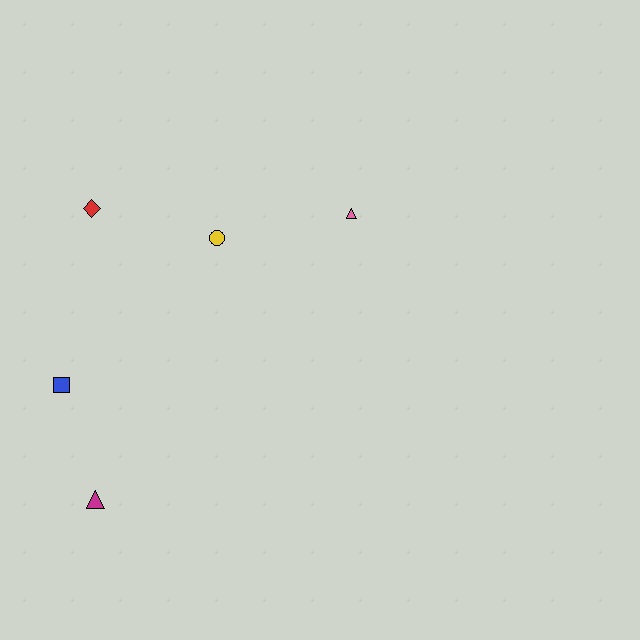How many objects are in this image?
There are 5 objects.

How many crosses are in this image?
There are no crosses.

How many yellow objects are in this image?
There is 1 yellow object.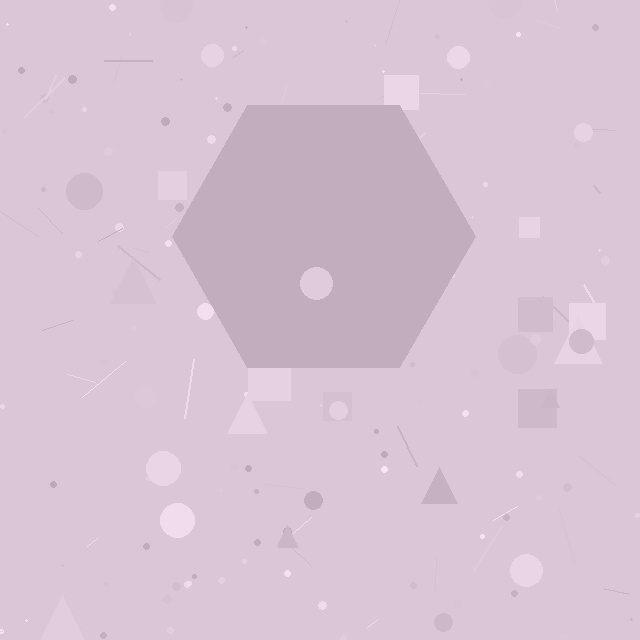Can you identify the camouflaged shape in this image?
The camouflaged shape is a hexagon.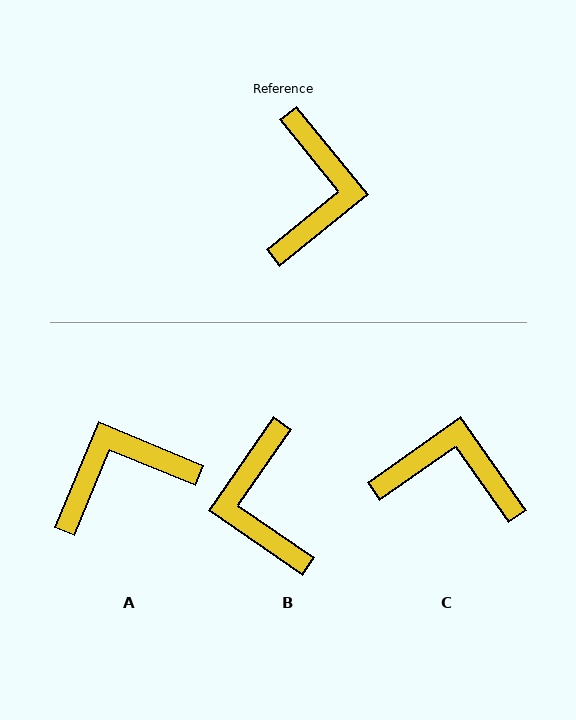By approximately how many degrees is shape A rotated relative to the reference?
Approximately 118 degrees counter-clockwise.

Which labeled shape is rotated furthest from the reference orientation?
B, about 164 degrees away.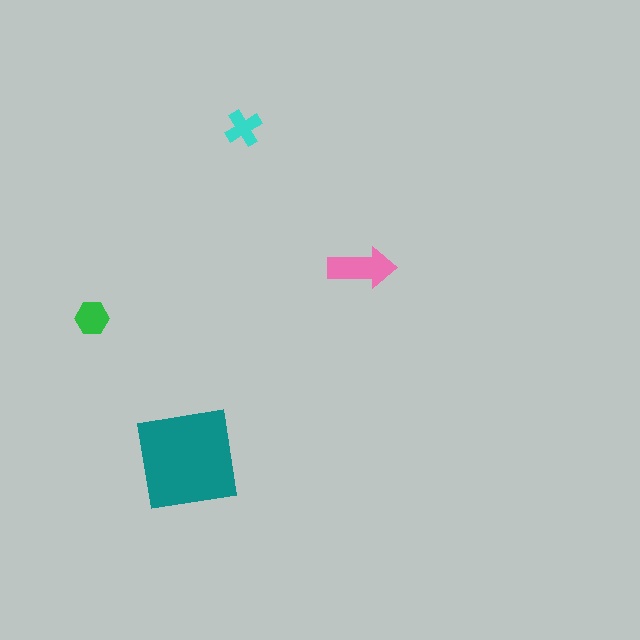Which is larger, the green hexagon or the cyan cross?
The green hexagon.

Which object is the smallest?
The cyan cross.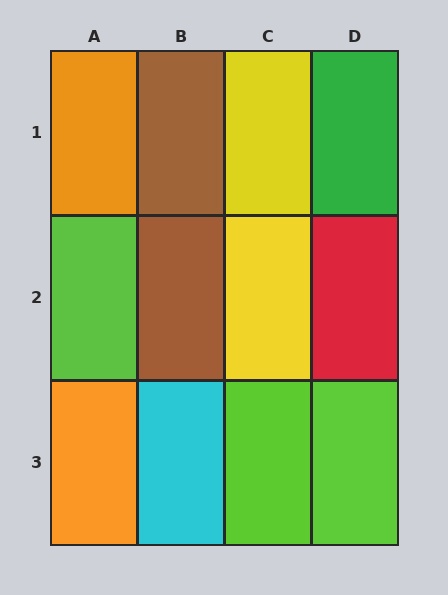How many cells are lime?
3 cells are lime.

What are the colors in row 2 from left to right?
Lime, brown, yellow, red.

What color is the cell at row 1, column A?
Orange.